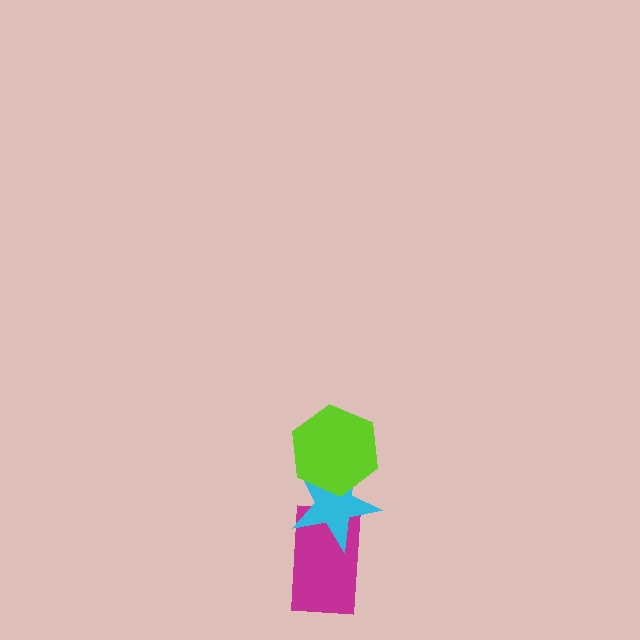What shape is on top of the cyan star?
The lime hexagon is on top of the cyan star.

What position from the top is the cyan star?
The cyan star is 2nd from the top.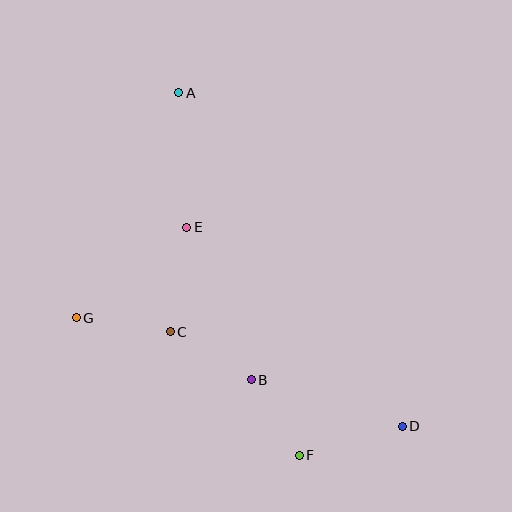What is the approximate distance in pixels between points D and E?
The distance between D and E is approximately 293 pixels.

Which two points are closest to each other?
Points B and F are closest to each other.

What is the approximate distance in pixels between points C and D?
The distance between C and D is approximately 250 pixels.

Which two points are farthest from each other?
Points A and D are farthest from each other.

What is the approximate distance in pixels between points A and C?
The distance between A and C is approximately 240 pixels.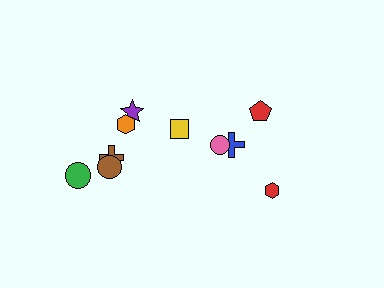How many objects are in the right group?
There are 4 objects.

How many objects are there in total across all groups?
There are 10 objects.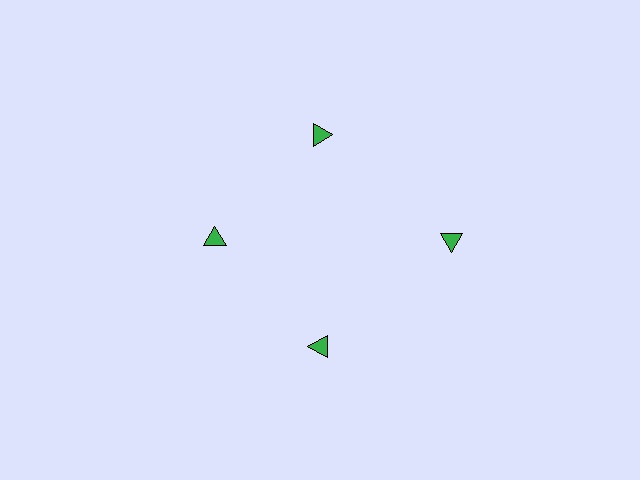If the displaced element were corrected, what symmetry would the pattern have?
It would have 4-fold rotational symmetry — the pattern would map onto itself every 90 degrees.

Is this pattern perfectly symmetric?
No. The 4 green triangles are arranged in a ring, but one element near the 3 o'clock position is pushed outward from the center, breaking the 4-fold rotational symmetry.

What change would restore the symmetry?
The symmetry would be restored by moving it inward, back onto the ring so that all 4 triangles sit at equal angles and equal distance from the center.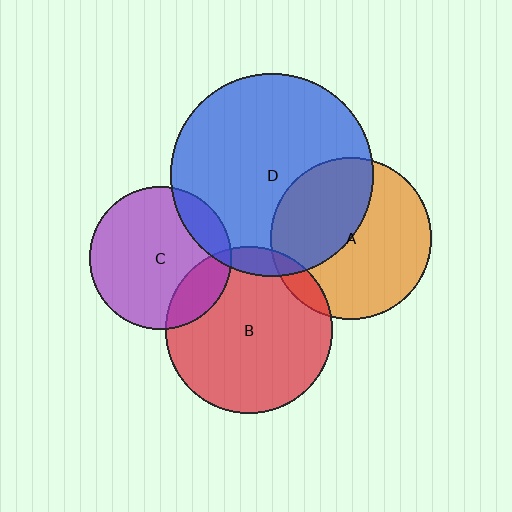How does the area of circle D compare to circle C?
Approximately 2.0 times.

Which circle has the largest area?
Circle D (blue).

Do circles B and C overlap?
Yes.